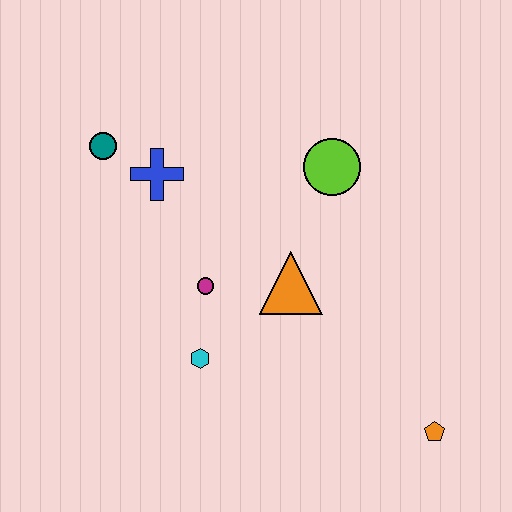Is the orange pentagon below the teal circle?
Yes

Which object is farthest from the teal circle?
The orange pentagon is farthest from the teal circle.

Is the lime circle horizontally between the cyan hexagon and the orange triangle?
No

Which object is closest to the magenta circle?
The cyan hexagon is closest to the magenta circle.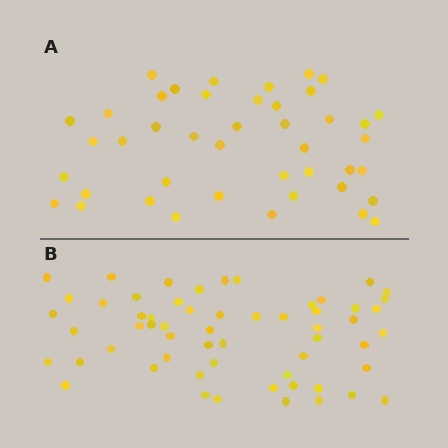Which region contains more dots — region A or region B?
Region B (the bottom region) has more dots.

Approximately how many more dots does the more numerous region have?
Region B has approximately 15 more dots than region A.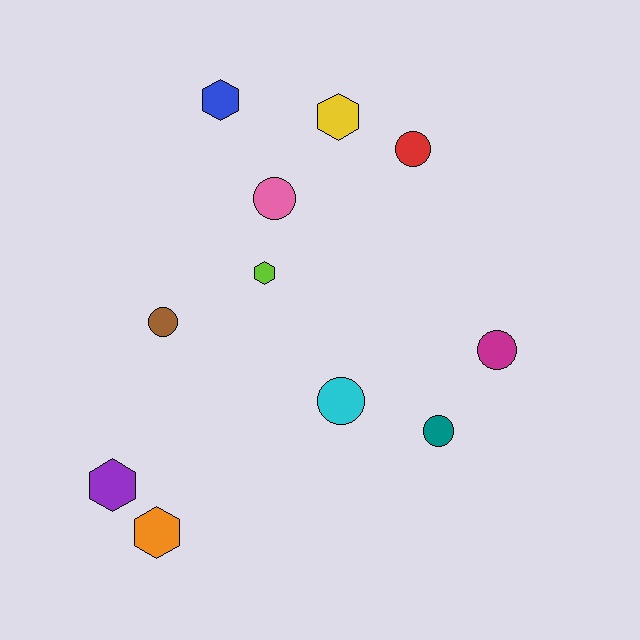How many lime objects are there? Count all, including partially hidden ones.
There is 1 lime object.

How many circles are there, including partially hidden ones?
There are 6 circles.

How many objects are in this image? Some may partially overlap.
There are 11 objects.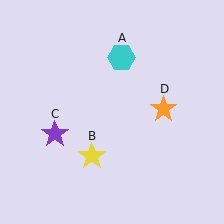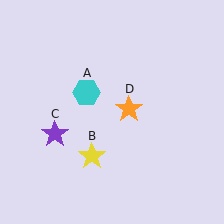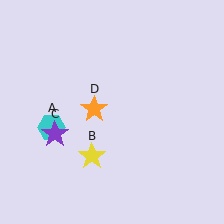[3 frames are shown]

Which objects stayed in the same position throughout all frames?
Yellow star (object B) and purple star (object C) remained stationary.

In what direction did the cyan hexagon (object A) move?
The cyan hexagon (object A) moved down and to the left.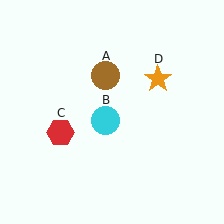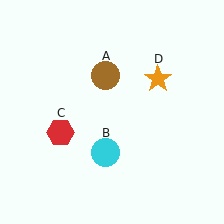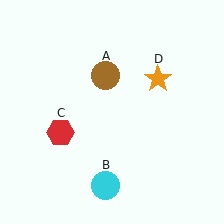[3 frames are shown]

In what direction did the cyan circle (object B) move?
The cyan circle (object B) moved down.